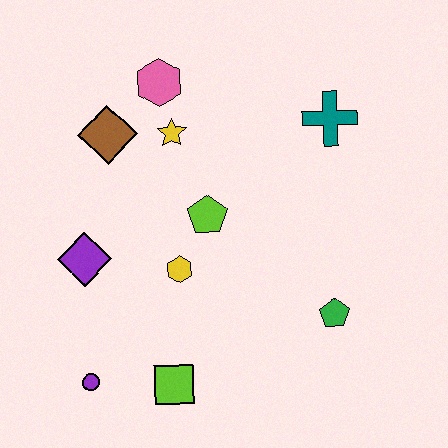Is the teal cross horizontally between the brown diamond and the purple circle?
No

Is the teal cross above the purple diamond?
Yes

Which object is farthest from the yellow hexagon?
The teal cross is farthest from the yellow hexagon.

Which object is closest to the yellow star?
The pink hexagon is closest to the yellow star.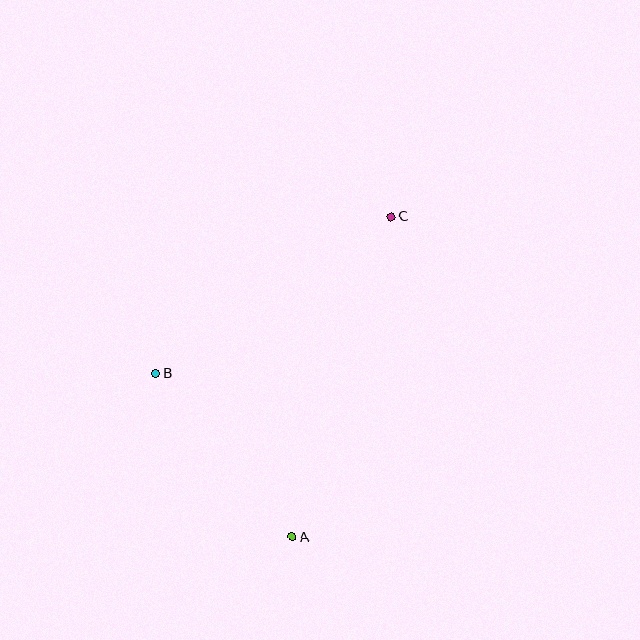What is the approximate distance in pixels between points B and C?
The distance between B and C is approximately 283 pixels.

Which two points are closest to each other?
Points A and B are closest to each other.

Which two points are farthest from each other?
Points A and C are farthest from each other.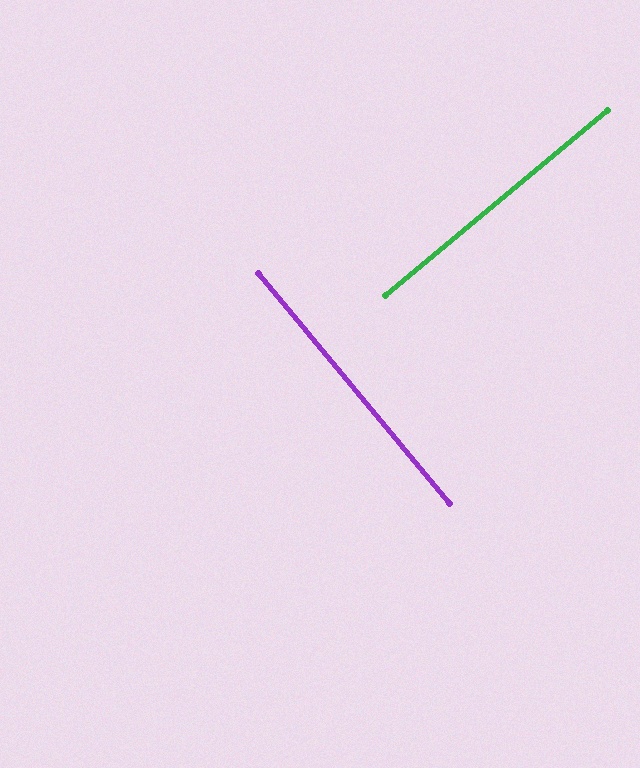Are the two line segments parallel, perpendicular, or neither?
Perpendicular — they meet at approximately 90°.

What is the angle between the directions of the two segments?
Approximately 90 degrees.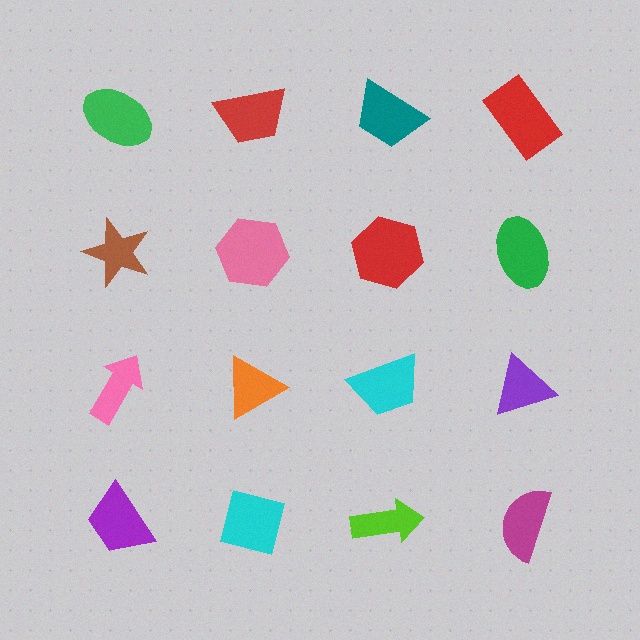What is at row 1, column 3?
A teal trapezoid.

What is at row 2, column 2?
A pink hexagon.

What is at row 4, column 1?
A purple trapezoid.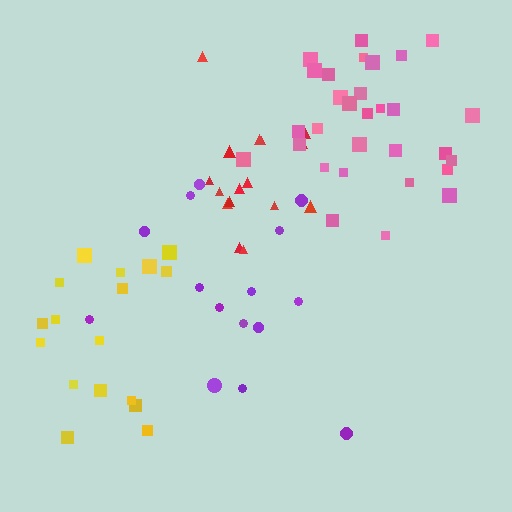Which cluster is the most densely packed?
Red.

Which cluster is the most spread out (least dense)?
Purple.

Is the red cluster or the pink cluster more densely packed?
Red.